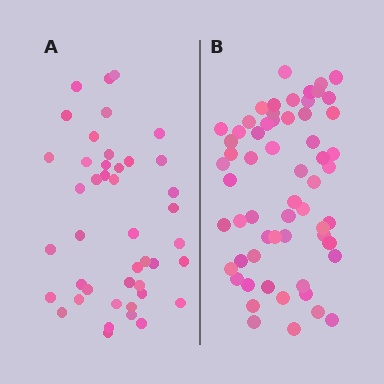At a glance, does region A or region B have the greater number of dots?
Region B (the right region) has more dots.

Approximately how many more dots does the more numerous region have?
Region B has approximately 15 more dots than region A.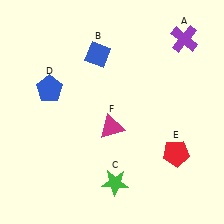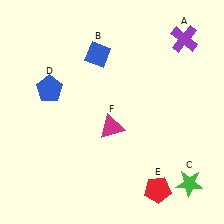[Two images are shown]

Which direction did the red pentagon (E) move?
The red pentagon (E) moved down.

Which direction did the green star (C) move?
The green star (C) moved right.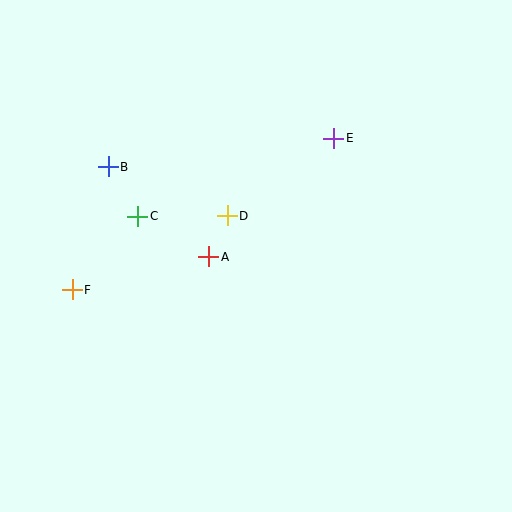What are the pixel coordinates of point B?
Point B is at (108, 167).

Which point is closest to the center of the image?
Point A at (209, 257) is closest to the center.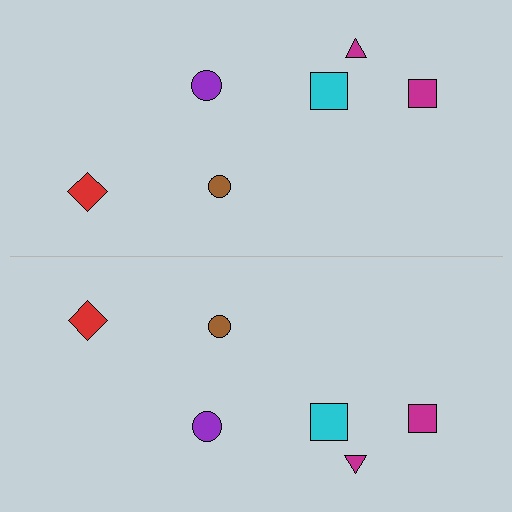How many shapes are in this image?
There are 12 shapes in this image.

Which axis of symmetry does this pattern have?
The pattern has a horizontal axis of symmetry running through the center of the image.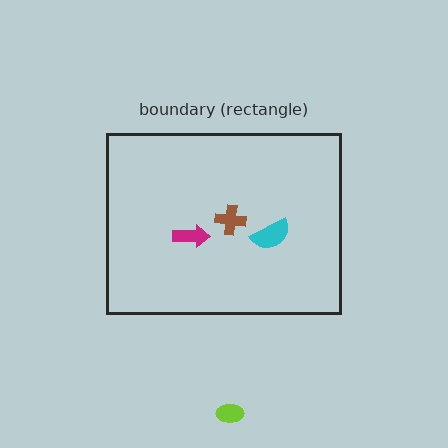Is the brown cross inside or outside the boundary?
Inside.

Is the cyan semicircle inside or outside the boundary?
Inside.